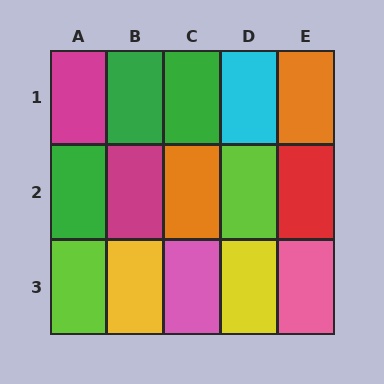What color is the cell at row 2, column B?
Magenta.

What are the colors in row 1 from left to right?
Magenta, green, green, cyan, orange.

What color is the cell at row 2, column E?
Red.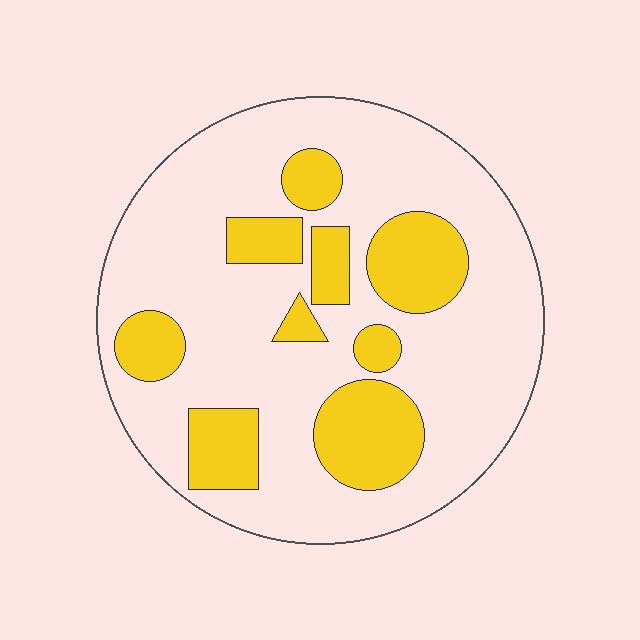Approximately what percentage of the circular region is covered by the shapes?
Approximately 25%.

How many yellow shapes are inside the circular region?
9.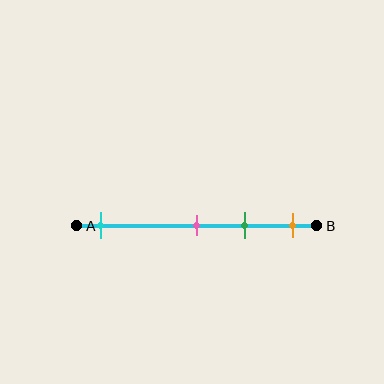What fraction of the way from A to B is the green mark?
The green mark is approximately 70% (0.7) of the way from A to B.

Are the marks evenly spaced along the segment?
No, the marks are not evenly spaced.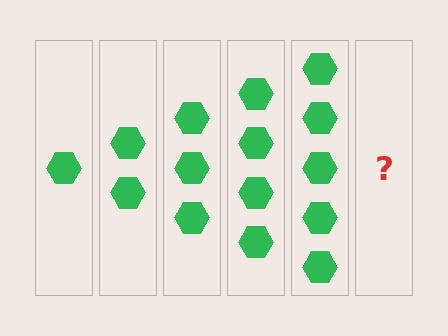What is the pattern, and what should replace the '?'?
The pattern is that each step adds one more hexagon. The '?' should be 6 hexagons.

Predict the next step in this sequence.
The next step is 6 hexagons.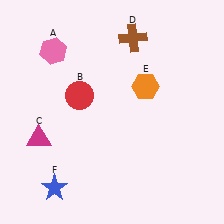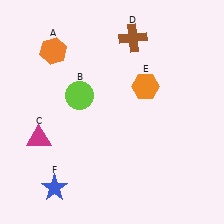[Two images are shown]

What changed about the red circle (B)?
In Image 1, B is red. In Image 2, it changed to lime.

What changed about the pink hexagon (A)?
In Image 1, A is pink. In Image 2, it changed to orange.